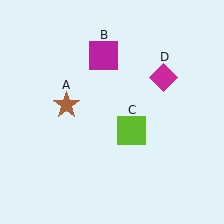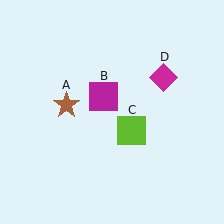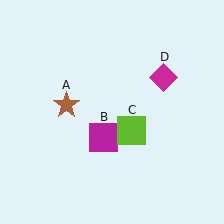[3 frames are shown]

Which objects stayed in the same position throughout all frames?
Brown star (object A) and lime square (object C) and magenta diamond (object D) remained stationary.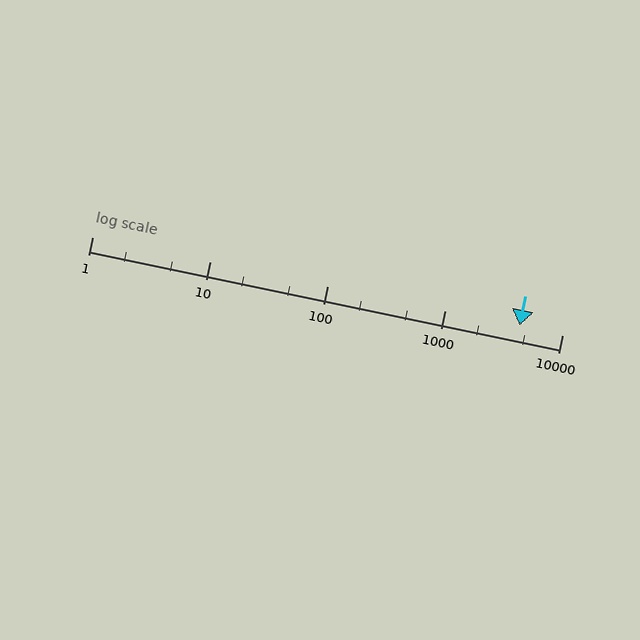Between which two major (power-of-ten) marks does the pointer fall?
The pointer is between 1000 and 10000.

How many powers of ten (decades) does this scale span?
The scale spans 4 decades, from 1 to 10000.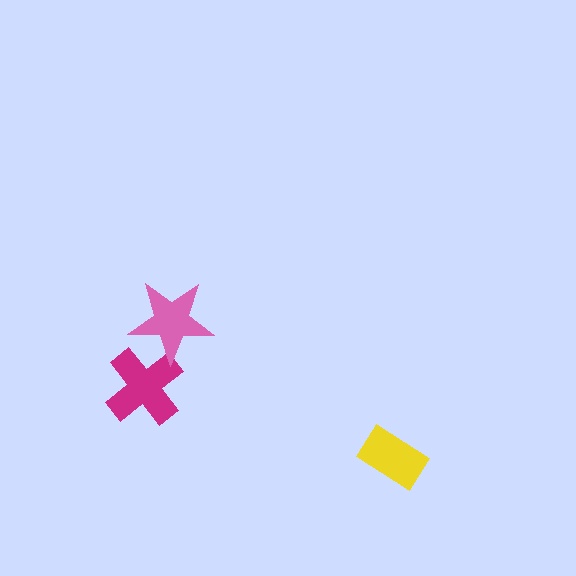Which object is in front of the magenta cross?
The pink star is in front of the magenta cross.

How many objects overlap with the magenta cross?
1 object overlaps with the magenta cross.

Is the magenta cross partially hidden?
Yes, it is partially covered by another shape.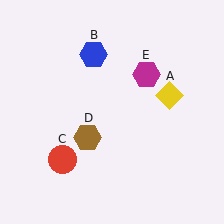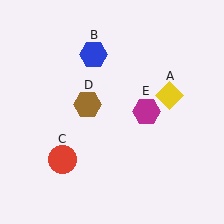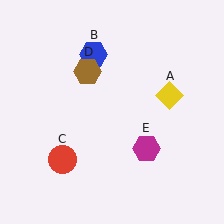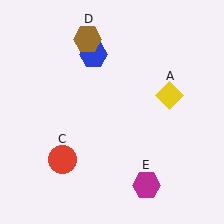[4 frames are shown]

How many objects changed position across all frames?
2 objects changed position: brown hexagon (object D), magenta hexagon (object E).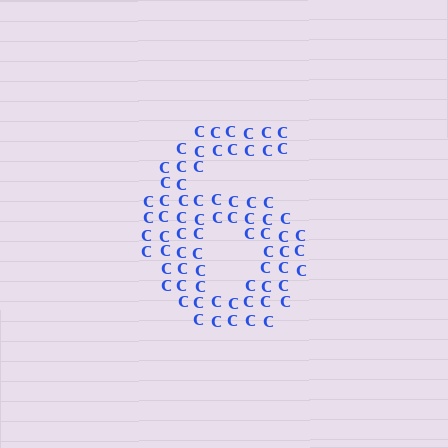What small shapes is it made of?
It is made of small letter C's.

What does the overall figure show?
The overall figure shows the digit 6.